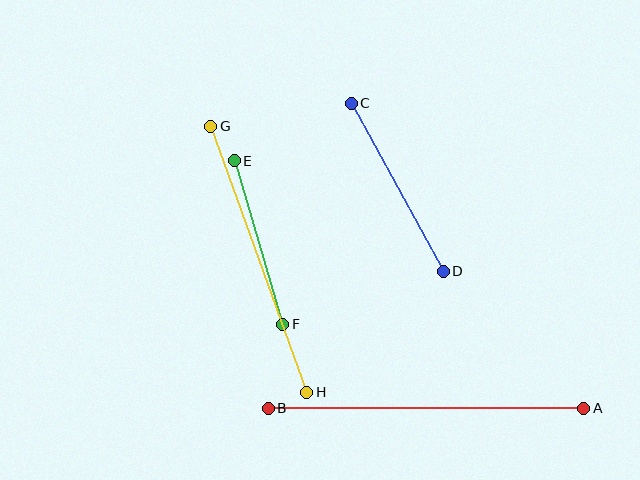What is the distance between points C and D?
The distance is approximately 192 pixels.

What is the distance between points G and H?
The distance is approximately 283 pixels.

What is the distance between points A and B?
The distance is approximately 316 pixels.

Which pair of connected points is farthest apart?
Points A and B are farthest apart.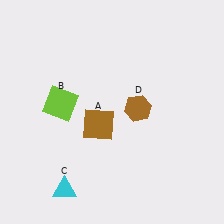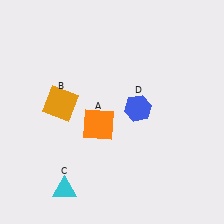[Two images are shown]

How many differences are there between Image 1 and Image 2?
There are 3 differences between the two images.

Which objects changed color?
A changed from brown to orange. B changed from lime to orange. D changed from brown to blue.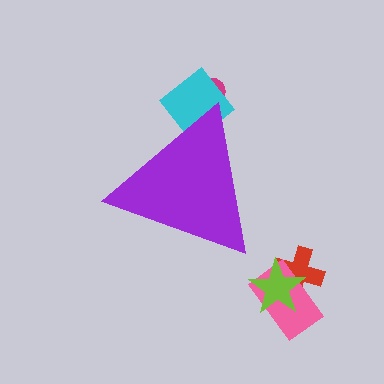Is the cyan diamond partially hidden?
Yes, the cyan diamond is partially hidden behind the purple triangle.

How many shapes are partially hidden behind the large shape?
2 shapes are partially hidden.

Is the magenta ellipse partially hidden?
Yes, the magenta ellipse is partially hidden behind the purple triangle.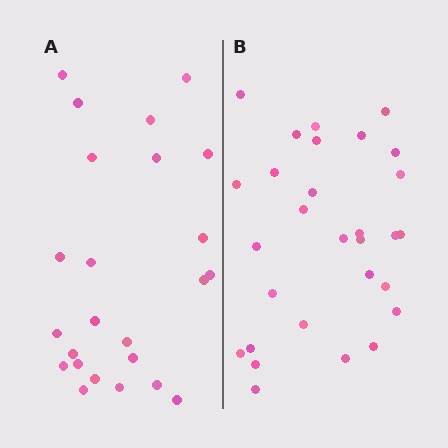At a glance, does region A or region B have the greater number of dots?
Region B (the right region) has more dots.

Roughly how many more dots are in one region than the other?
Region B has about 5 more dots than region A.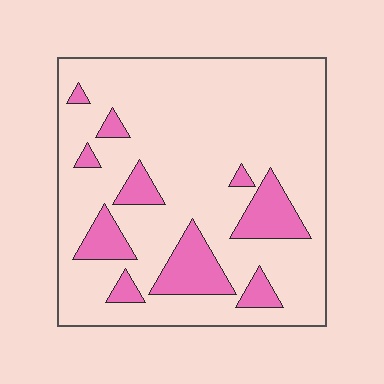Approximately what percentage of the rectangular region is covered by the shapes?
Approximately 20%.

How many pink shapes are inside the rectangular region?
10.